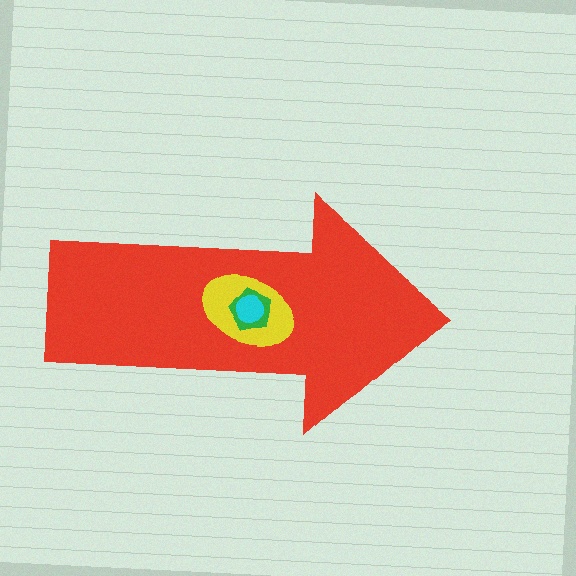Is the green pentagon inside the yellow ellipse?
Yes.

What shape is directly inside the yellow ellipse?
The green pentagon.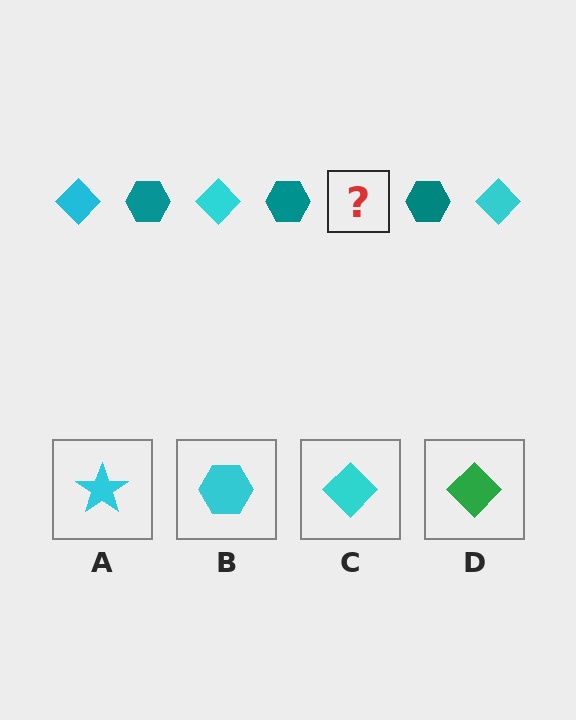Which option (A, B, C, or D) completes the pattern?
C.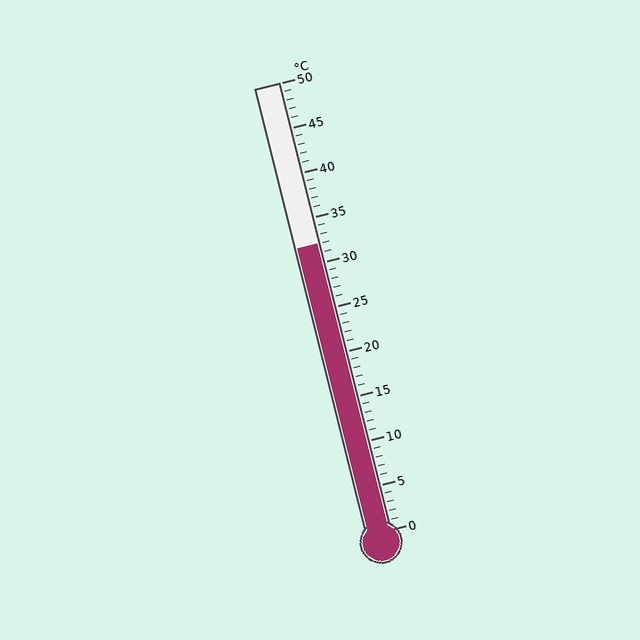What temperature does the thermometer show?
The thermometer shows approximately 32°C.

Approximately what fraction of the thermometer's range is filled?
The thermometer is filled to approximately 65% of its range.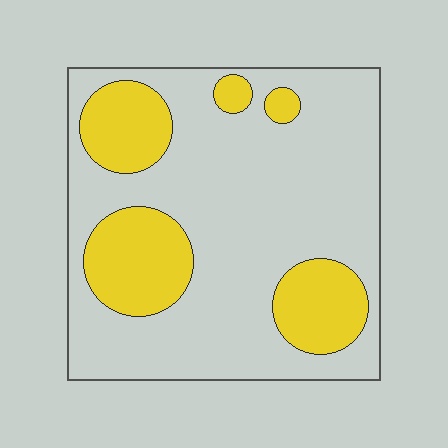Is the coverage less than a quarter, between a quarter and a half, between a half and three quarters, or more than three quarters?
Between a quarter and a half.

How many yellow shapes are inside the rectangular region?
5.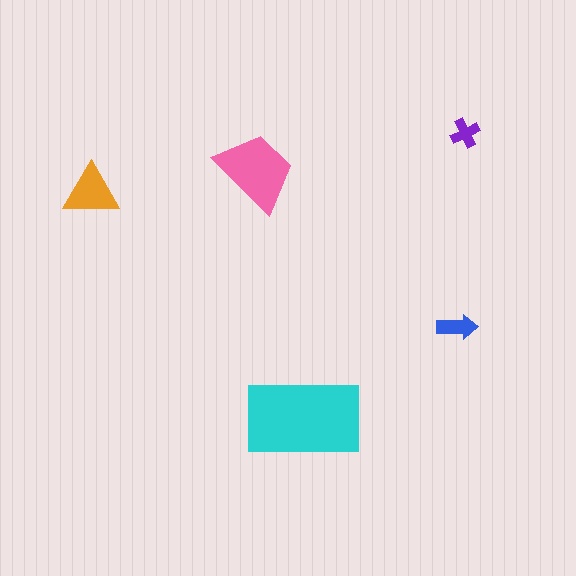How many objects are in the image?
There are 5 objects in the image.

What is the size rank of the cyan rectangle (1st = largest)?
1st.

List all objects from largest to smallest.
The cyan rectangle, the pink trapezoid, the orange triangle, the blue arrow, the purple cross.